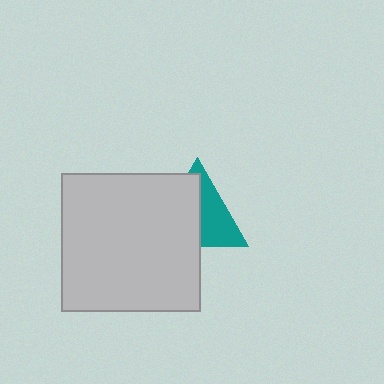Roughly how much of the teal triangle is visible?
About half of it is visible (roughly 45%).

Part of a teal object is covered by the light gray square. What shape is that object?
It is a triangle.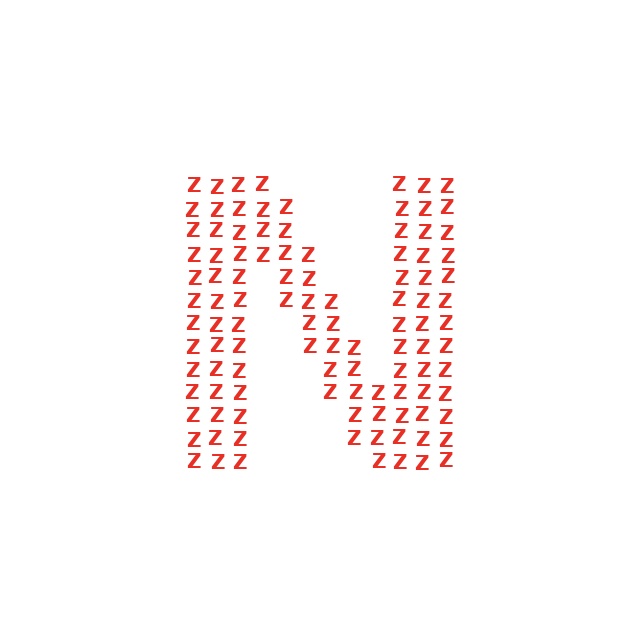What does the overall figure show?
The overall figure shows the letter N.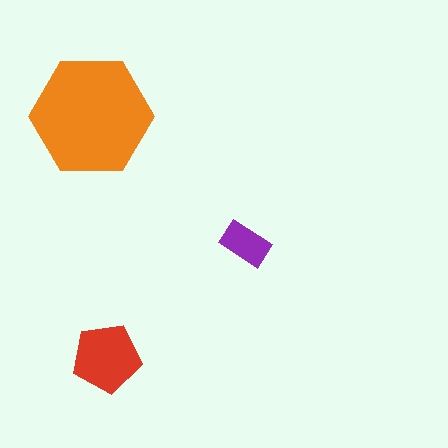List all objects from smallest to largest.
The purple rectangle, the red pentagon, the orange hexagon.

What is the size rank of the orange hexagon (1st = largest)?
1st.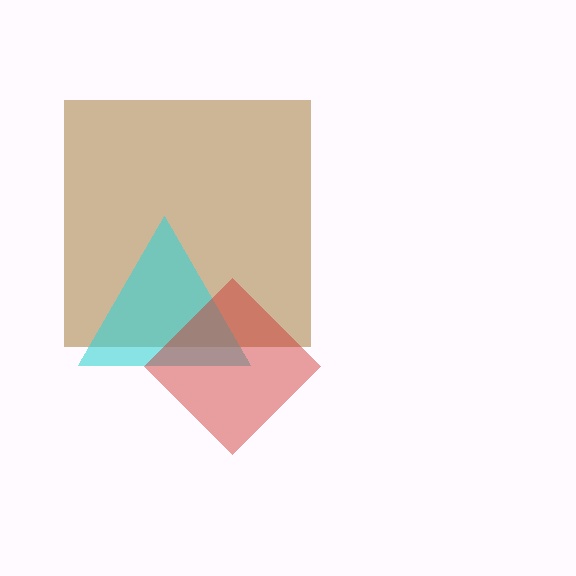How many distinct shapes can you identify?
There are 3 distinct shapes: a brown square, a cyan triangle, a red diamond.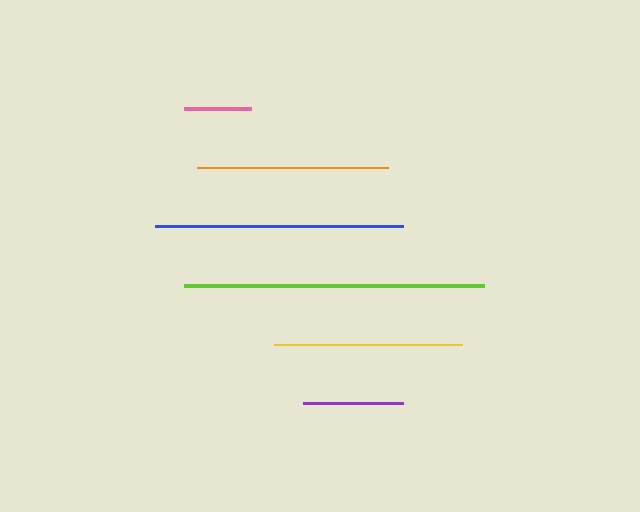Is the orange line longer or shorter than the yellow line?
The orange line is longer than the yellow line.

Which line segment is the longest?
The lime line is the longest at approximately 301 pixels.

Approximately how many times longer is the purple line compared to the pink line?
The purple line is approximately 1.5 times the length of the pink line.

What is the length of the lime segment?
The lime segment is approximately 301 pixels long.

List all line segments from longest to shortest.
From longest to shortest: lime, blue, orange, yellow, purple, pink.